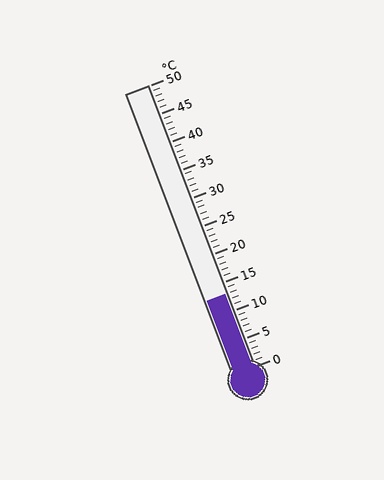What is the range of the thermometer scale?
The thermometer scale ranges from 0°C to 50°C.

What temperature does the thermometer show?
The thermometer shows approximately 13°C.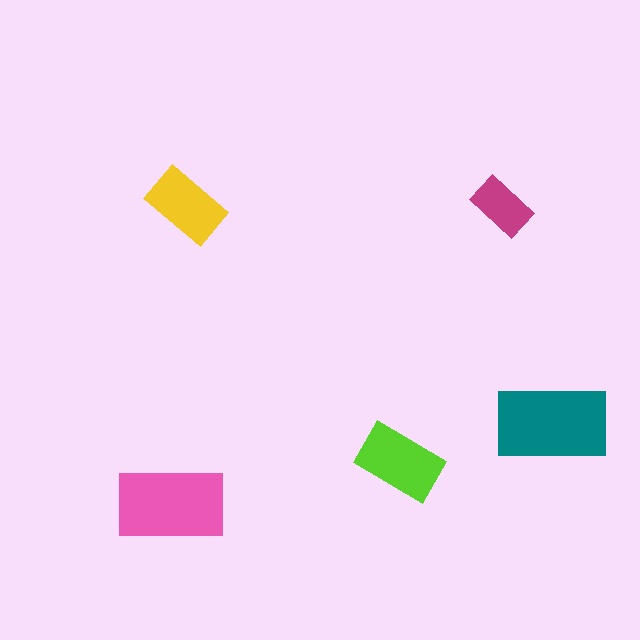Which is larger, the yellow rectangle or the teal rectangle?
The teal one.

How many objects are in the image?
There are 5 objects in the image.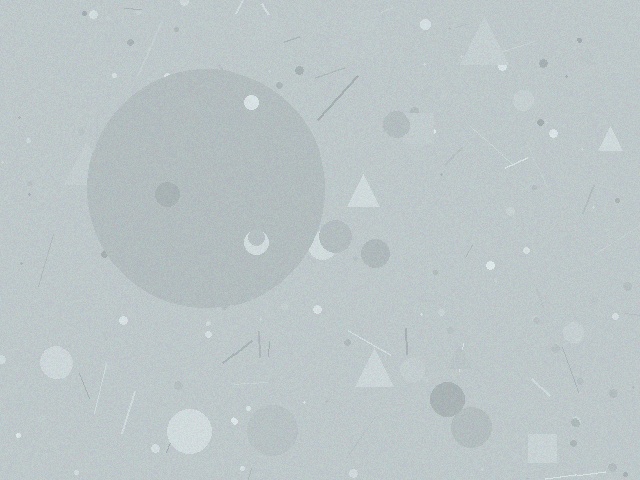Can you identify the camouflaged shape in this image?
The camouflaged shape is a circle.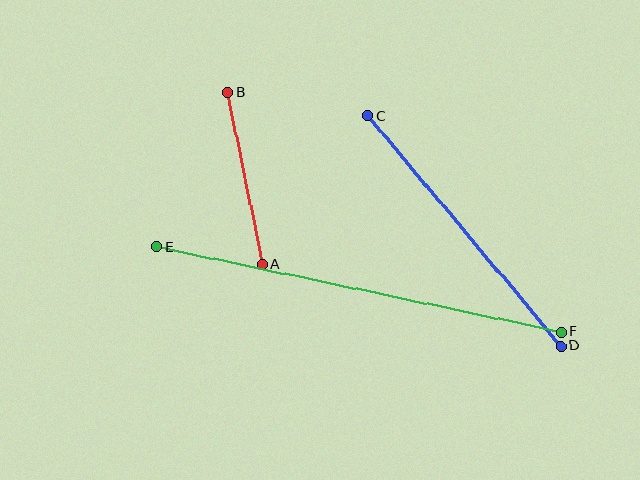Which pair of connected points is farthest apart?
Points E and F are farthest apart.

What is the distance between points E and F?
The distance is approximately 413 pixels.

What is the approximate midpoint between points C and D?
The midpoint is at approximately (465, 231) pixels.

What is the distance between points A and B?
The distance is approximately 175 pixels.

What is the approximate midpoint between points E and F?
The midpoint is at approximately (359, 289) pixels.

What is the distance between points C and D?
The distance is approximately 300 pixels.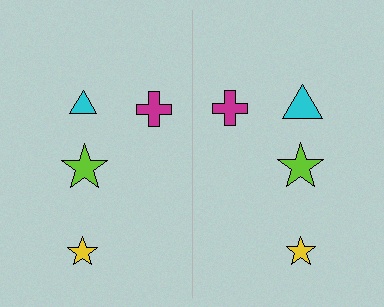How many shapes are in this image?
There are 8 shapes in this image.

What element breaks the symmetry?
The cyan triangle on the right side has a different size than its mirror counterpart.